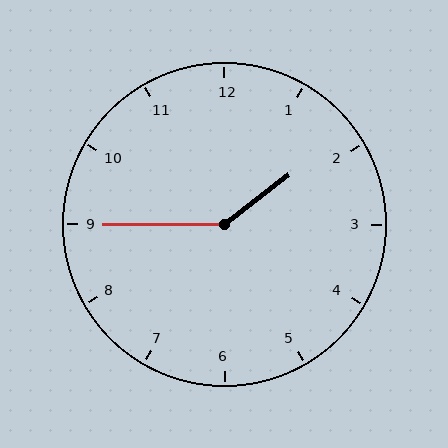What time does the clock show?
1:45.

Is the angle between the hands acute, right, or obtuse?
It is obtuse.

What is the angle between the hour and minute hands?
Approximately 142 degrees.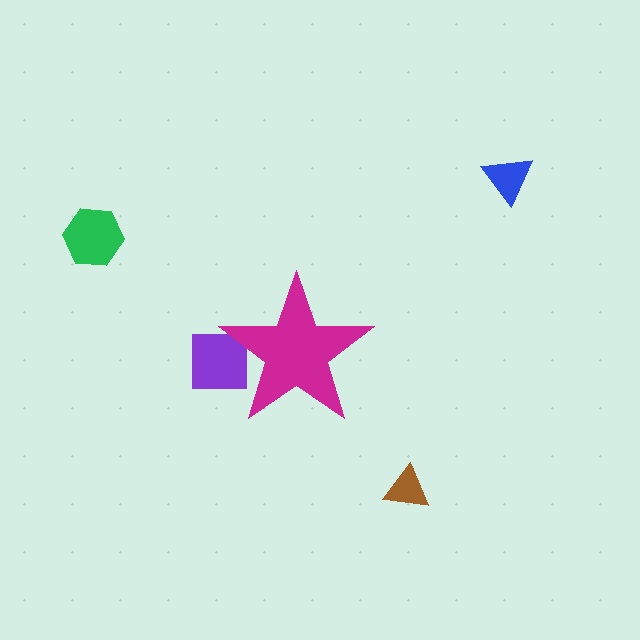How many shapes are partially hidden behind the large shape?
1 shape is partially hidden.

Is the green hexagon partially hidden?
No, the green hexagon is fully visible.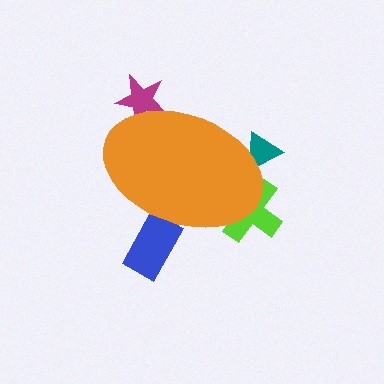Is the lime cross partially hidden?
Yes, the lime cross is partially hidden behind the orange ellipse.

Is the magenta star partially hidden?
Yes, the magenta star is partially hidden behind the orange ellipse.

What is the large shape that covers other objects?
An orange ellipse.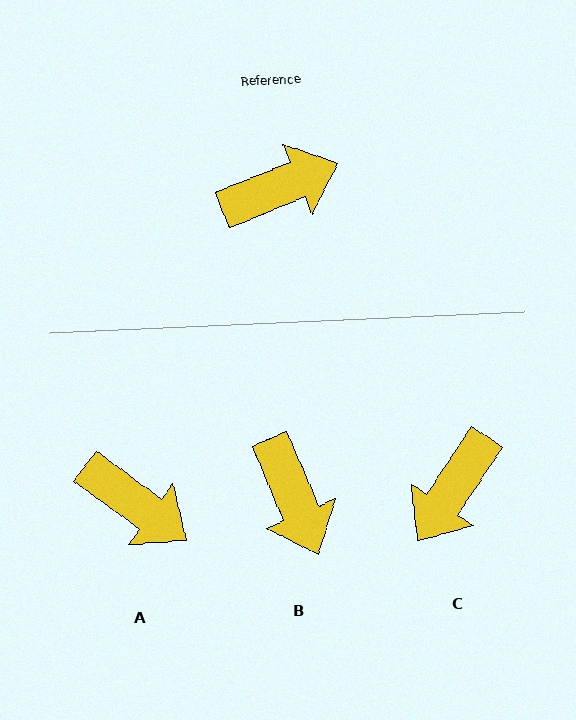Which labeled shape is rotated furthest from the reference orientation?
C, about 146 degrees away.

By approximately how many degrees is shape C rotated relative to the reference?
Approximately 146 degrees clockwise.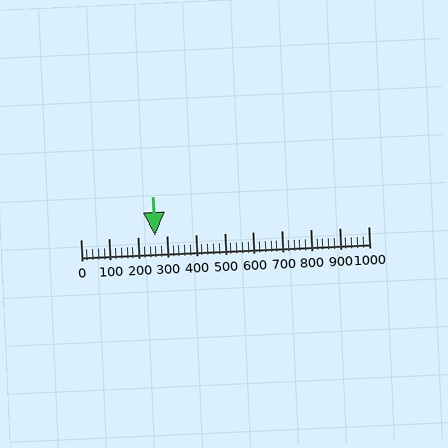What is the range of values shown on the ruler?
The ruler shows values from 0 to 1000.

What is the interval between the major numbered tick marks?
The major tick marks are spaced 100 units apart.